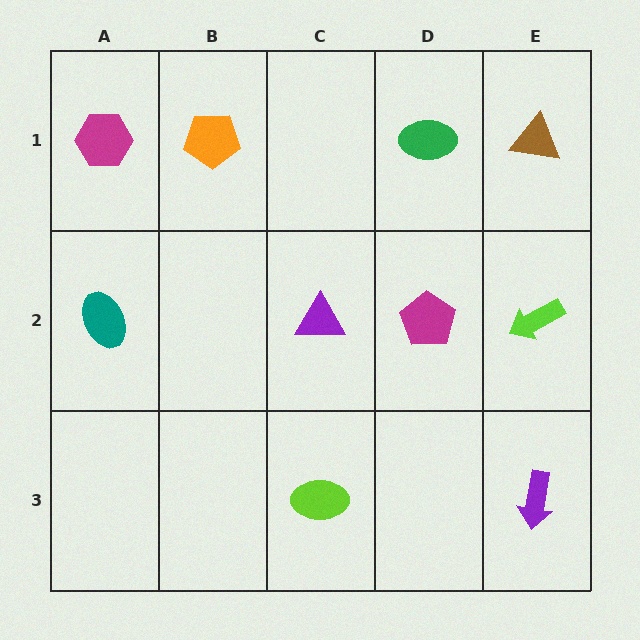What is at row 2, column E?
A lime arrow.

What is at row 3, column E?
A purple arrow.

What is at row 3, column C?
A lime ellipse.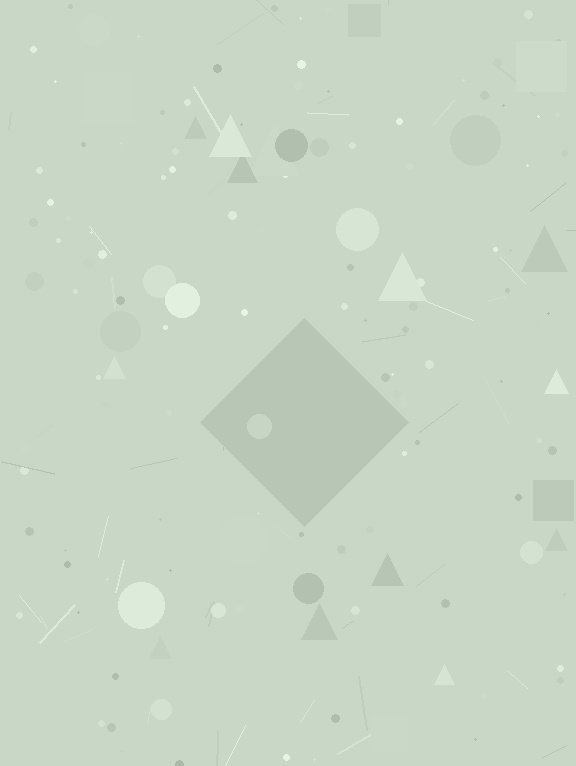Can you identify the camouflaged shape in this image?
The camouflaged shape is a diamond.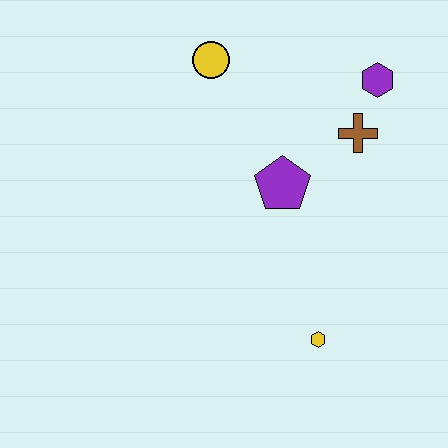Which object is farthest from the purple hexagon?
The yellow hexagon is farthest from the purple hexagon.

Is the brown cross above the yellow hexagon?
Yes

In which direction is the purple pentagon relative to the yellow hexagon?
The purple pentagon is above the yellow hexagon.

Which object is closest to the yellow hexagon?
The purple pentagon is closest to the yellow hexagon.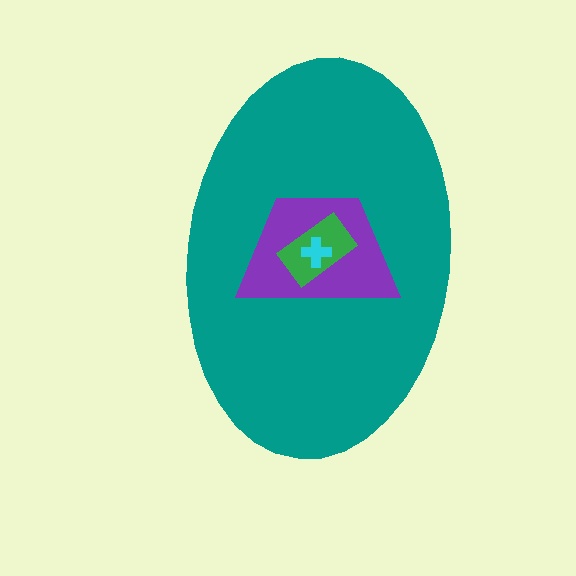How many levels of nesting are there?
4.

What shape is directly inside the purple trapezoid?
The green rectangle.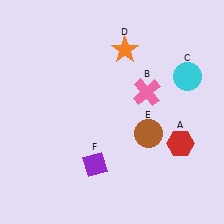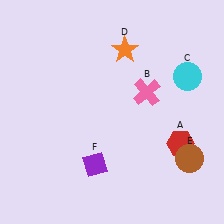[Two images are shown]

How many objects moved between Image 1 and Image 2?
1 object moved between the two images.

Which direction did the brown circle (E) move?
The brown circle (E) moved right.